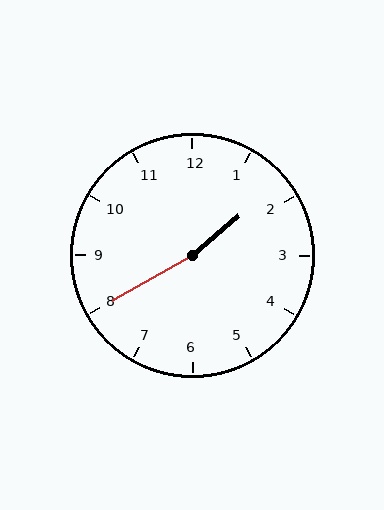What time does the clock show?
1:40.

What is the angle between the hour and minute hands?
Approximately 170 degrees.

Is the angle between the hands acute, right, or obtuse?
It is obtuse.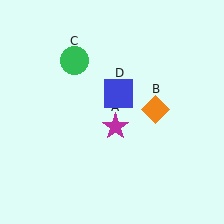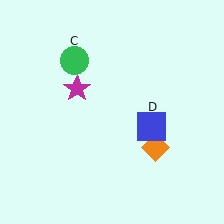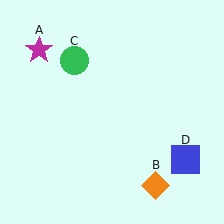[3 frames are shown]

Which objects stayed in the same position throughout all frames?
Green circle (object C) remained stationary.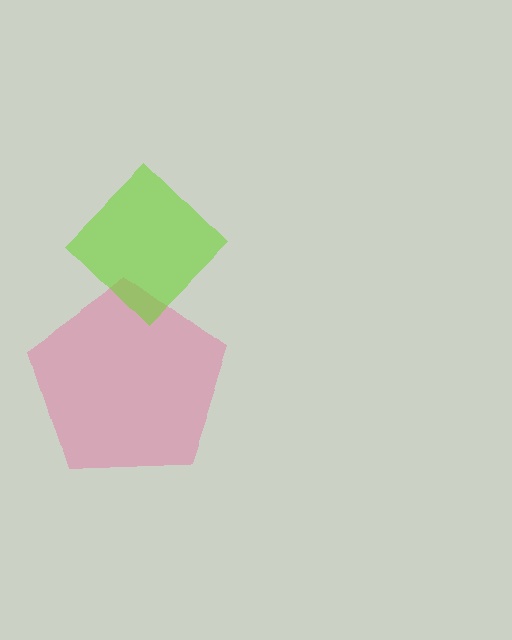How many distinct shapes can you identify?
There are 2 distinct shapes: a pink pentagon, a lime diamond.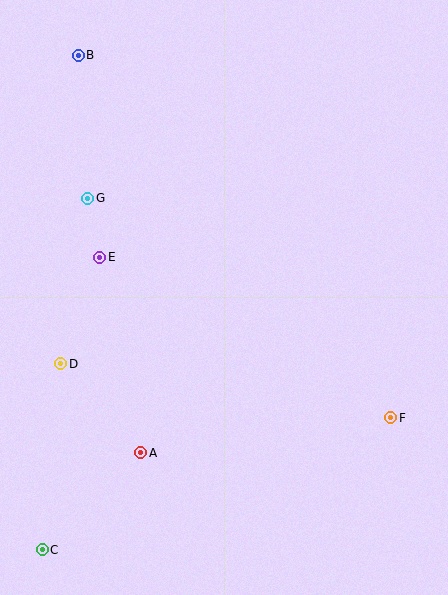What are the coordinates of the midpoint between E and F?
The midpoint between E and F is at (245, 337).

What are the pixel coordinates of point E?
Point E is at (100, 257).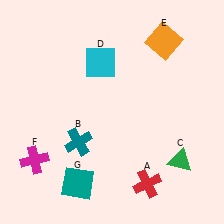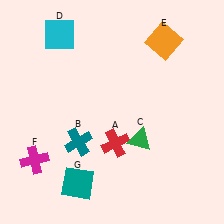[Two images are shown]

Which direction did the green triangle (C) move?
The green triangle (C) moved left.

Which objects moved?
The objects that moved are: the red cross (A), the green triangle (C), the cyan square (D).